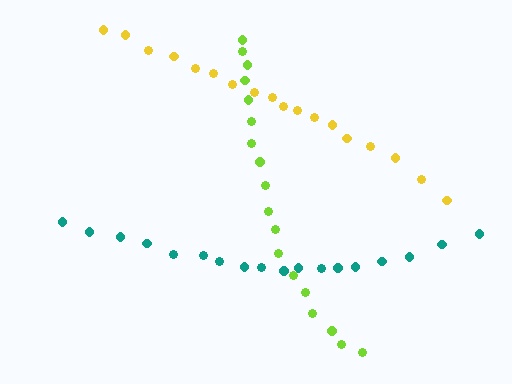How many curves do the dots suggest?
There are 3 distinct paths.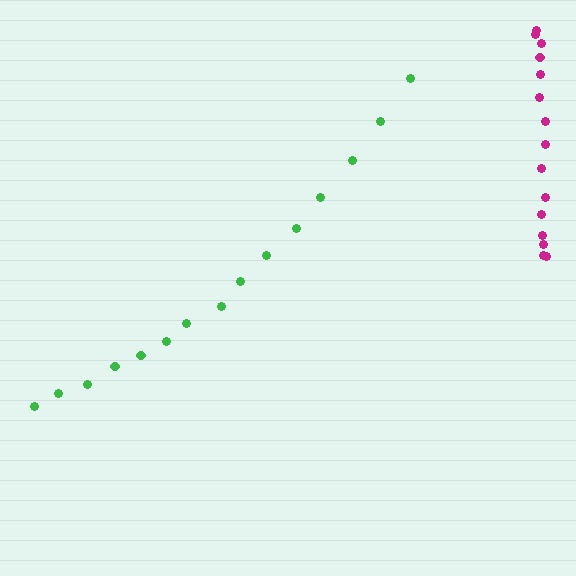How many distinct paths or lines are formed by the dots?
There are 2 distinct paths.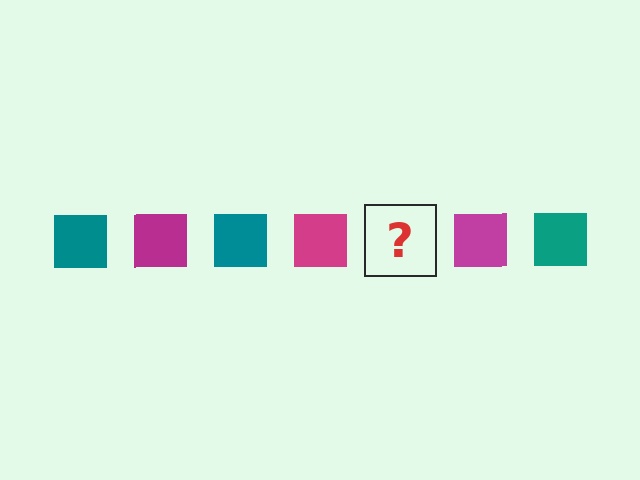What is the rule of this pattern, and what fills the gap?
The rule is that the pattern cycles through teal, magenta squares. The gap should be filled with a teal square.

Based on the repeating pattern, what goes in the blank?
The blank should be a teal square.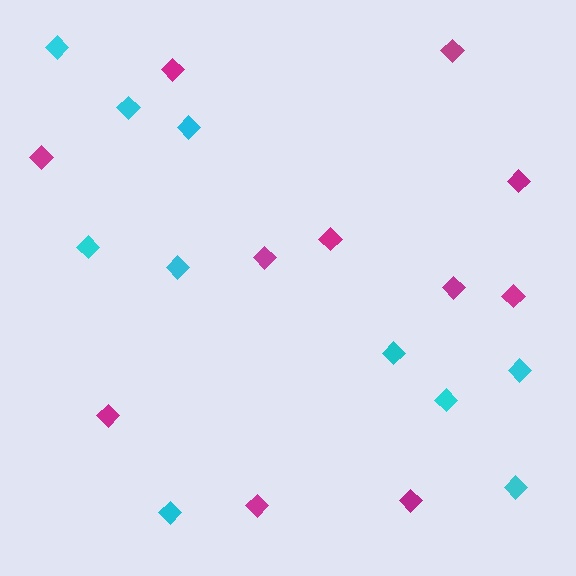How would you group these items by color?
There are 2 groups: one group of magenta diamonds (11) and one group of cyan diamonds (10).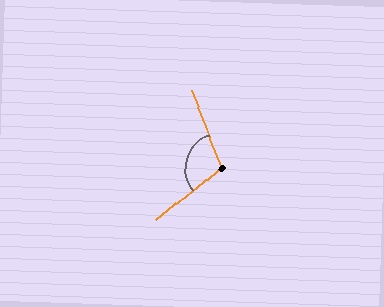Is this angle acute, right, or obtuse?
It is obtuse.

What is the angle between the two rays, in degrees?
Approximately 107 degrees.